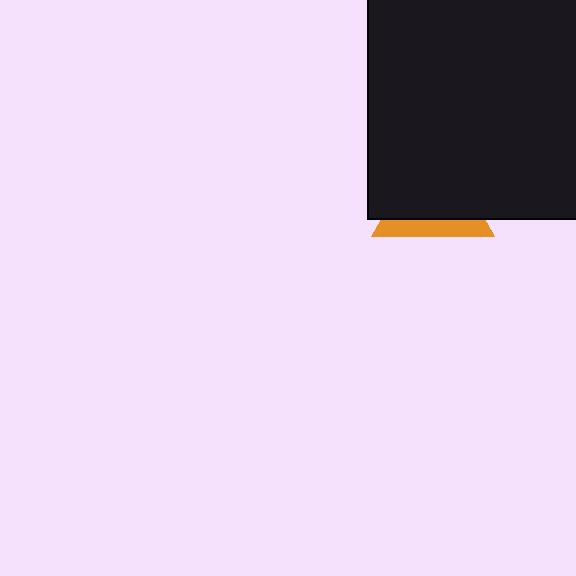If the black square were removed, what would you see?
You would see the complete orange triangle.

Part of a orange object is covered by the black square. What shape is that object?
It is a triangle.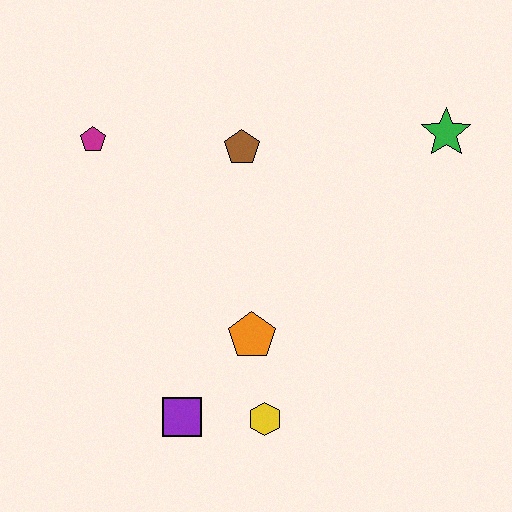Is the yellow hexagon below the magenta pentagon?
Yes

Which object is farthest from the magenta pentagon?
The green star is farthest from the magenta pentagon.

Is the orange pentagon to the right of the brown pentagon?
Yes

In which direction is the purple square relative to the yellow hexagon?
The purple square is to the left of the yellow hexagon.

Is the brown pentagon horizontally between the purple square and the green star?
Yes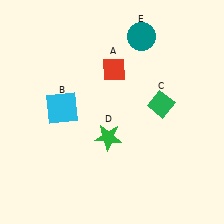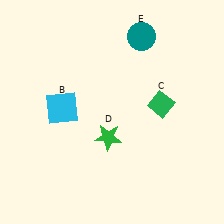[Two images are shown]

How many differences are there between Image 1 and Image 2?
There is 1 difference between the two images.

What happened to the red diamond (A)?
The red diamond (A) was removed in Image 2. It was in the top-right area of Image 1.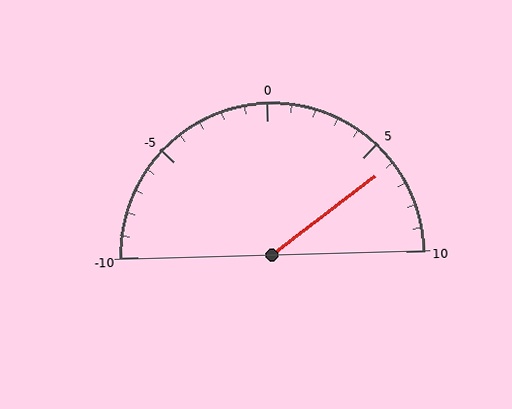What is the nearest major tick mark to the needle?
The nearest major tick mark is 5.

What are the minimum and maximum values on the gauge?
The gauge ranges from -10 to 10.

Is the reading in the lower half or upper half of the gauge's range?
The reading is in the upper half of the range (-10 to 10).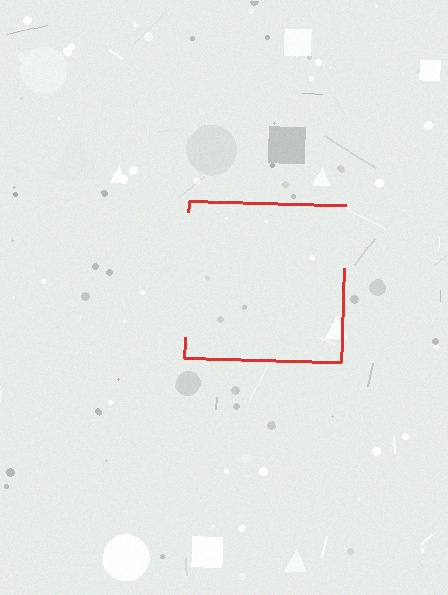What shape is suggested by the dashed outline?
The dashed outline suggests a square.